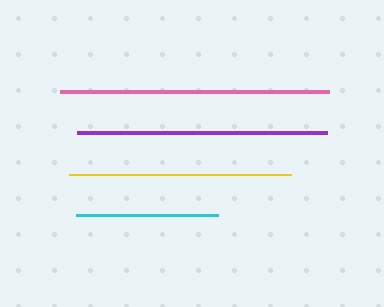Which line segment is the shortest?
The cyan line is the shortest at approximately 142 pixels.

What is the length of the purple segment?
The purple segment is approximately 250 pixels long.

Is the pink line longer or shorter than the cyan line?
The pink line is longer than the cyan line.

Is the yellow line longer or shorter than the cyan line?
The yellow line is longer than the cyan line.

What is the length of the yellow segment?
The yellow segment is approximately 222 pixels long.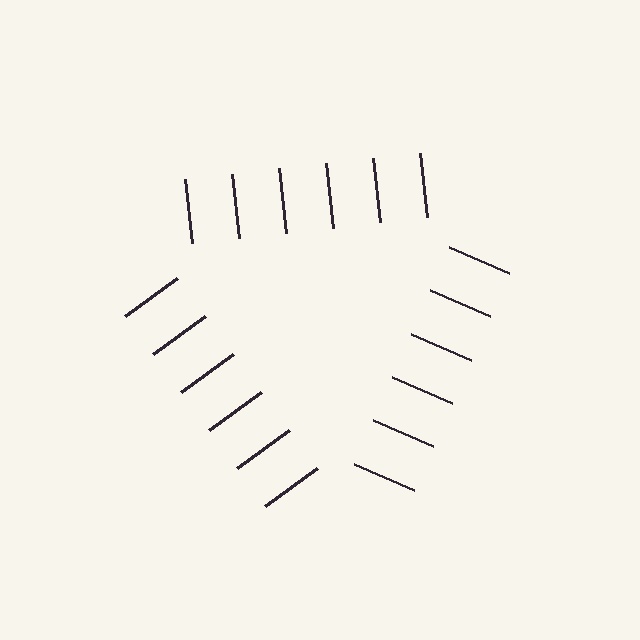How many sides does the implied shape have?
3 sides — the line-ends trace a triangle.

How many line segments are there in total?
18 — 6 along each of the 3 edges.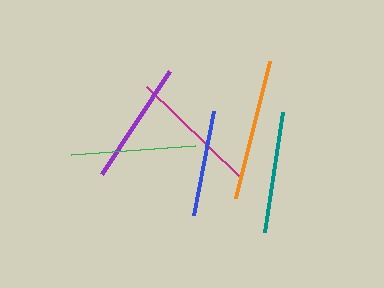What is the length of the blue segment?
The blue segment is approximately 105 pixels long.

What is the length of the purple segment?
The purple segment is approximately 124 pixels long.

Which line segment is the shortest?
The blue line is the shortest at approximately 105 pixels.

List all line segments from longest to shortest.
From longest to shortest: orange, magenta, green, purple, teal, blue.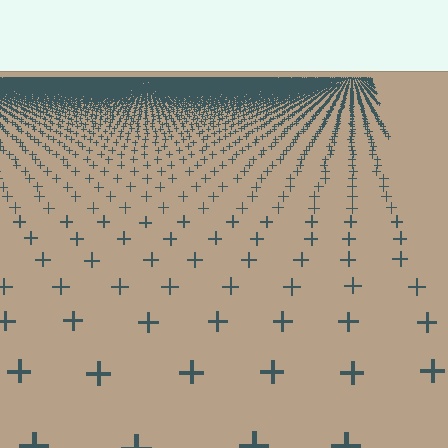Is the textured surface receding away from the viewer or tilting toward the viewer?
The surface is receding away from the viewer. Texture elements get smaller and denser toward the top.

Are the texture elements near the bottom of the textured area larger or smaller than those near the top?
Larger. Near the bottom, elements are closer to the viewer and appear at a bigger on-screen size.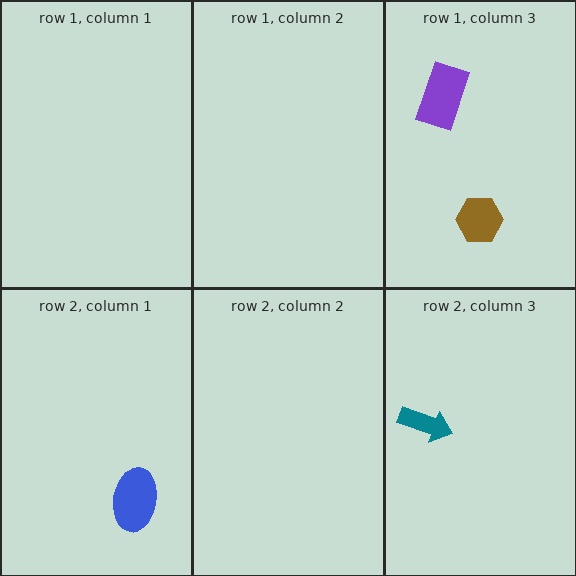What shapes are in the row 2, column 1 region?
The blue ellipse.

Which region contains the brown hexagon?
The row 1, column 3 region.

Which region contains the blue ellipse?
The row 2, column 1 region.